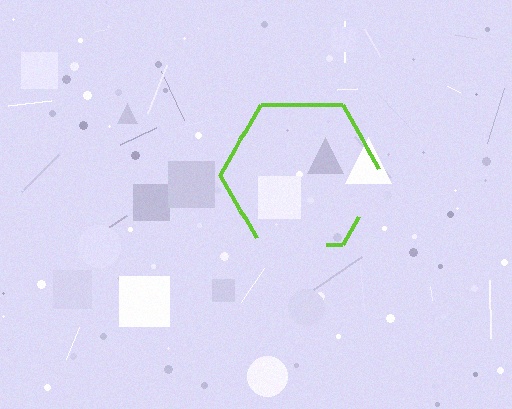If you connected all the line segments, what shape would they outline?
They would outline a hexagon.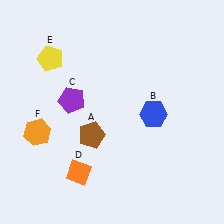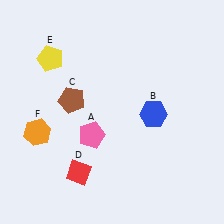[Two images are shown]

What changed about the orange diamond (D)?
In Image 1, D is orange. In Image 2, it changed to red.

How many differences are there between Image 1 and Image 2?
There are 3 differences between the two images.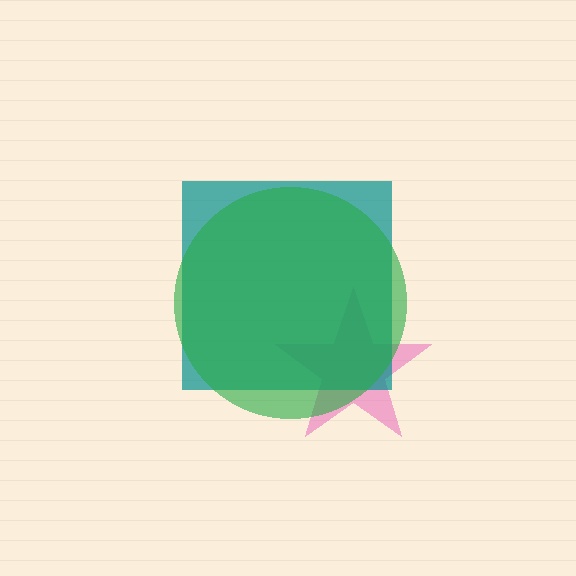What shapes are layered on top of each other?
The layered shapes are: a pink star, a teal square, a green circle.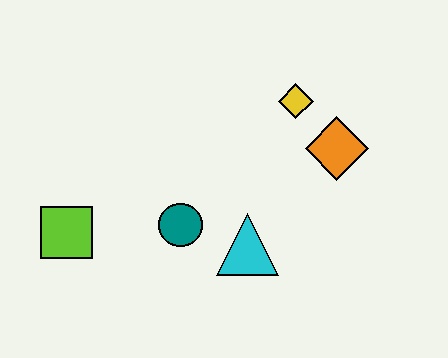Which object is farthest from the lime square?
The orange diamond is farthest from the lime square.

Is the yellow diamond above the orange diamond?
Yes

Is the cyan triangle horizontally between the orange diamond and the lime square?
Yes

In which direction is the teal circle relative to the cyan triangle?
The teal circle is to the left of the cyan triangle.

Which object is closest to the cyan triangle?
The teal circle is closest to the cyan triangle.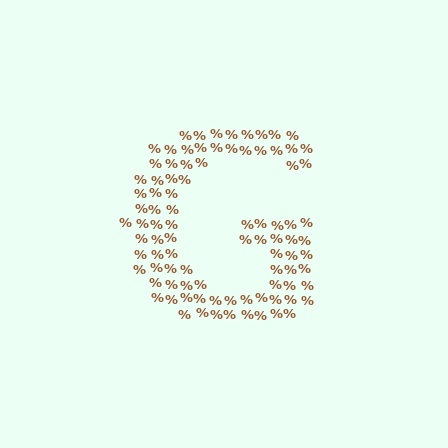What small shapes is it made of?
It is made of small percent signs.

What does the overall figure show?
The overall figure shows the letter G.